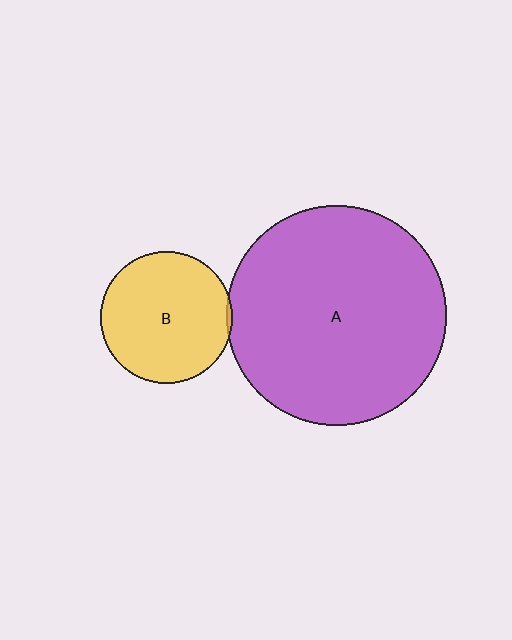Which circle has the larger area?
Circle A (purple).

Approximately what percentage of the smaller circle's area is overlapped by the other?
Approximately 5%.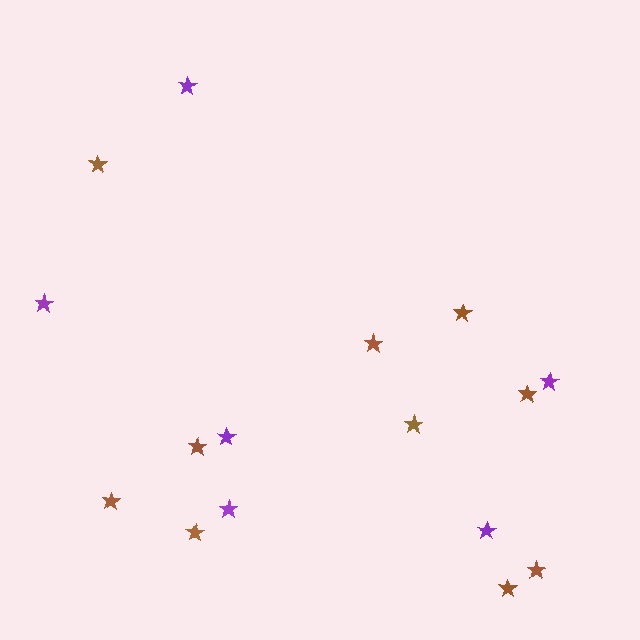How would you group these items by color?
There are 2 groups: one group of brown stars (10) and one group of purple stars (6).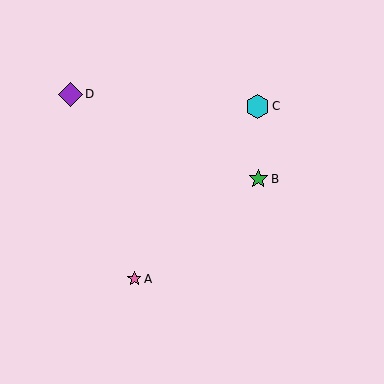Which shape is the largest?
The purple diamond (labeled D) is the largest.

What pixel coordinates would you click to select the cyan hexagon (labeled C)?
Click at (258, 106) to select the cyan hexagon C.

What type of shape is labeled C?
Shape C is a cyan hexagon.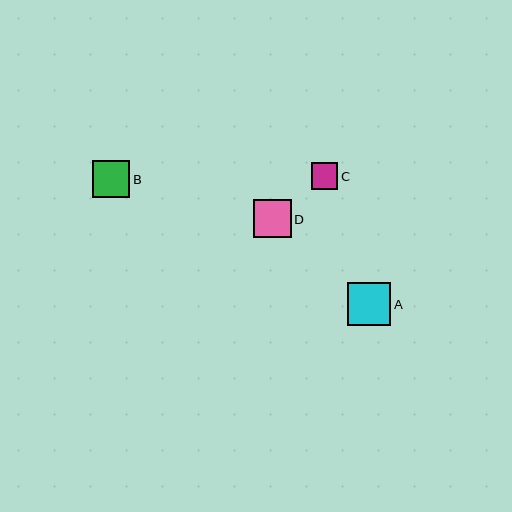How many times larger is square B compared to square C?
Square B is approximately 1.4 times the size of square C.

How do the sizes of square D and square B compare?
Square D and square B are approximately the same size.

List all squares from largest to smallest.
From largest to smallest: A, D, B, C.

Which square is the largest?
Square A is the largest with a size of approximately 43 pixels.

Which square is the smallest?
Square C is the smallest with a size of approximately 26 pixels.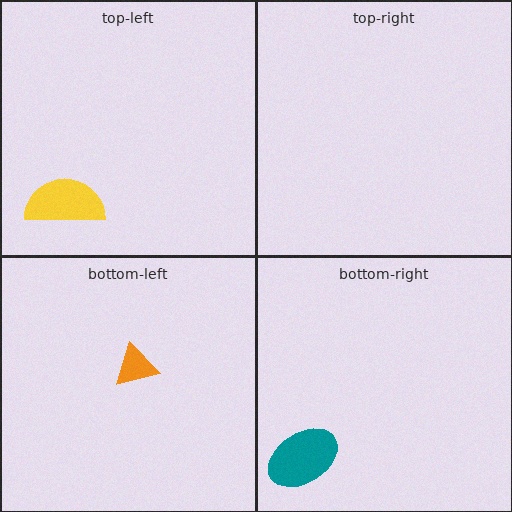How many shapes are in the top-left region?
1.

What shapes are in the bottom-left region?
The orange triangle.